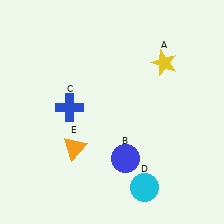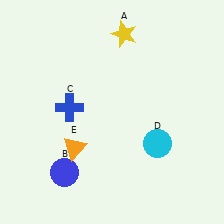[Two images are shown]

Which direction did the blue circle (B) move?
The blue circle (B) moved left.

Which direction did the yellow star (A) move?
The yellow star (A) moved left.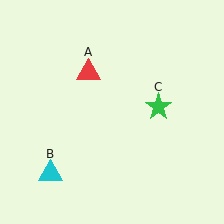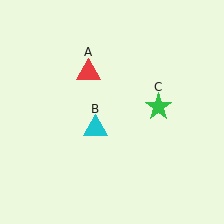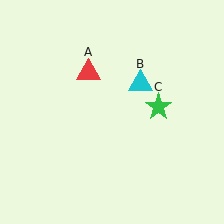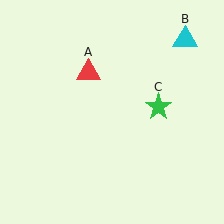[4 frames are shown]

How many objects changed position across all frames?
1 object changed position: cyan triangle (object B).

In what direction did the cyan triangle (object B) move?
The cyan triangle (object B) moved up and to the right.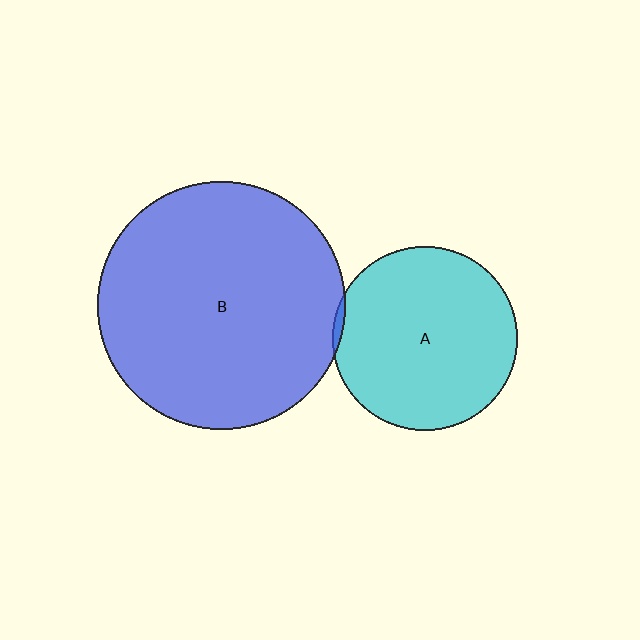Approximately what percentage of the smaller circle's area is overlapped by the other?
Approximately 5%.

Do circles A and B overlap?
Yes.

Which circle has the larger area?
Circle B (blue).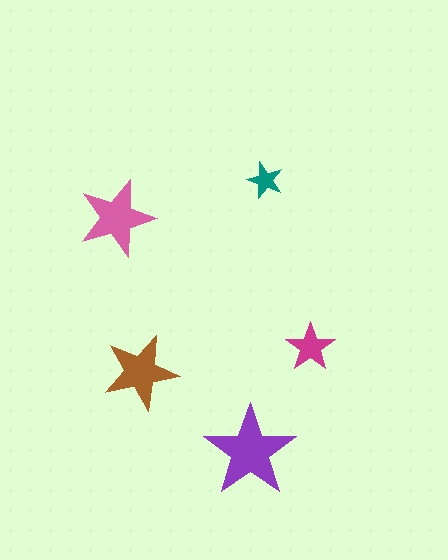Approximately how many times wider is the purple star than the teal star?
About 2.5 times wider.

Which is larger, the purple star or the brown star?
The purple one.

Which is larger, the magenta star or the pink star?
The pink one.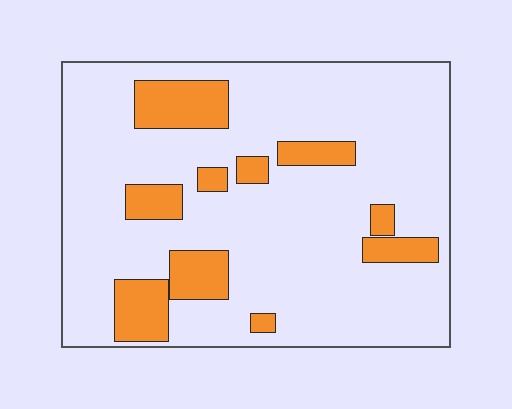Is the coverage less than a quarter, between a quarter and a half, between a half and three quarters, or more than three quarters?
Less than a quarter.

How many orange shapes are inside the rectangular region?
10.